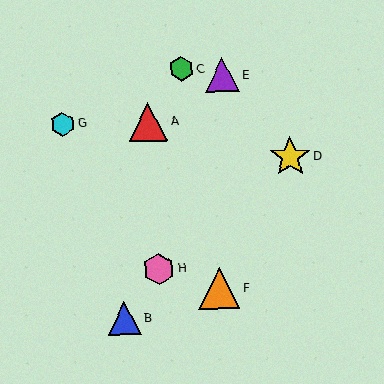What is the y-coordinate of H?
Object H is at y≈269.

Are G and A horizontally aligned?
Yes, both are at y≈124.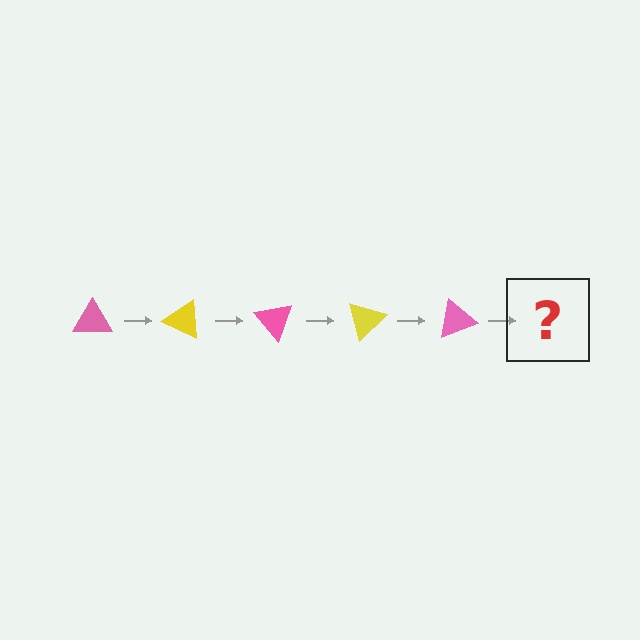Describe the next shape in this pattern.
It should be a yellow triangle, rotated 125 degrees from the start.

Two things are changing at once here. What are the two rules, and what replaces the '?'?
The two rules are that it rotates 25 degrees each step and the color cycles through pink and yellow. The '?' should be a yellow triangle, rotated 125 degrees from the start.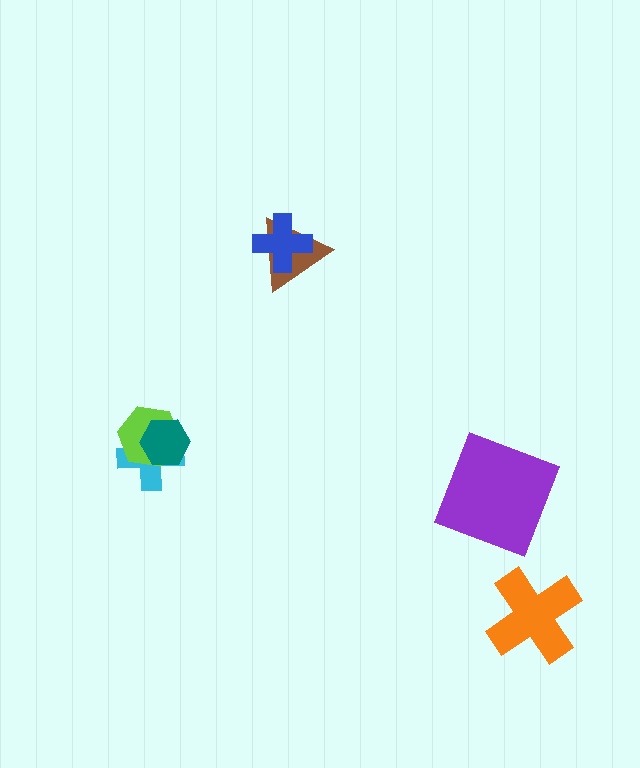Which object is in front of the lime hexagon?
The teal hexagon is in front of the lime hexagon.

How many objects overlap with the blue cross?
1 object overlaps with the blue cross.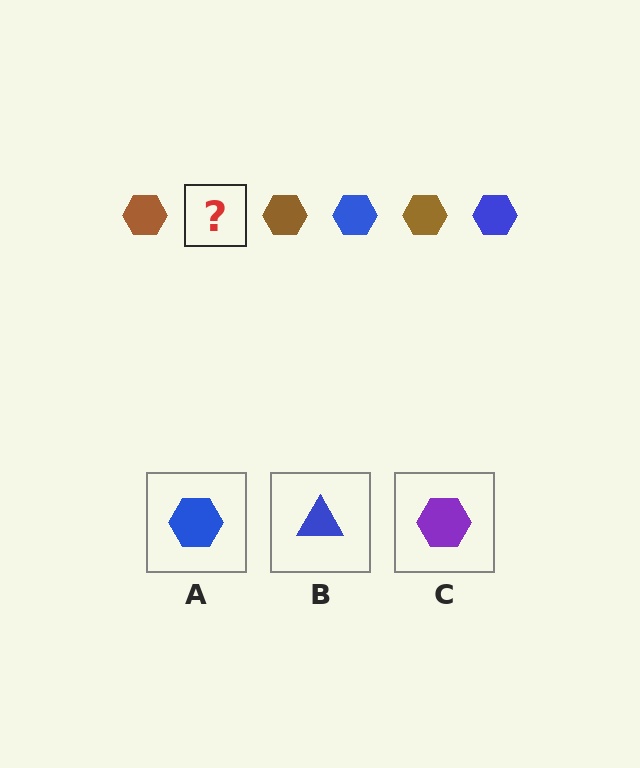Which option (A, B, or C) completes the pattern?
A.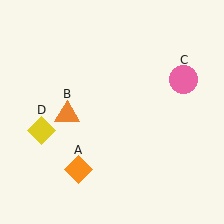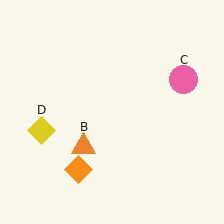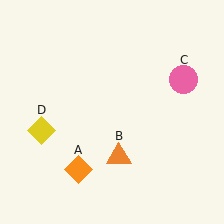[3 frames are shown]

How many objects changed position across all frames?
1 object changed position: orange triangle (object B).